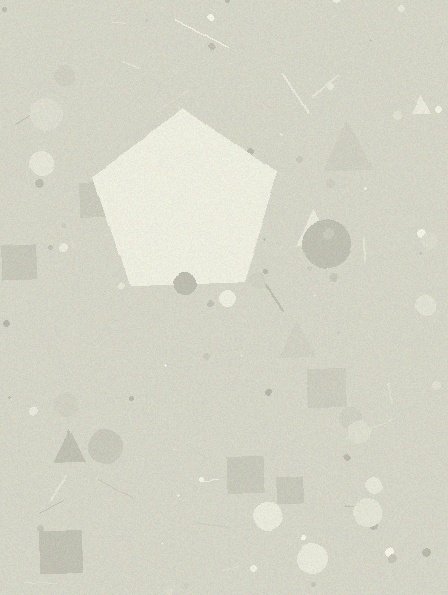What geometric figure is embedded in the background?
A pentagon is embedded in the background.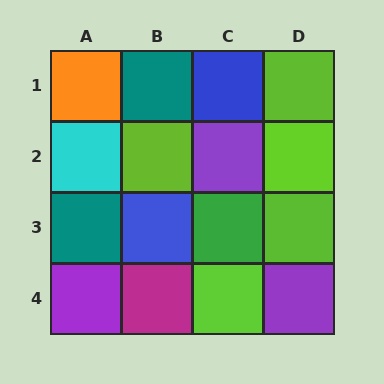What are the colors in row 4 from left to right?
Purple, magenta, lime, purple.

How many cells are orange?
1 cell is orange.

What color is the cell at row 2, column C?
Purple.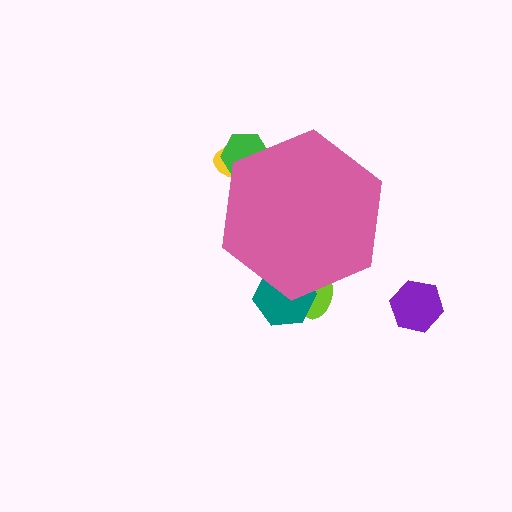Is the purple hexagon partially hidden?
No, the purple hexagon is fully visible.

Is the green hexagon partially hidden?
Yes, the green hexagon is partially hidden behind the pink hexagon.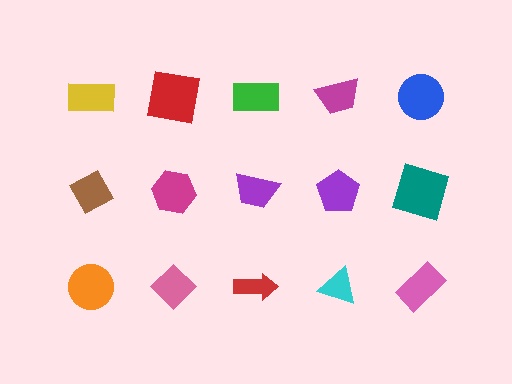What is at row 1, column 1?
A yellow rectangle.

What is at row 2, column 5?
A teal square.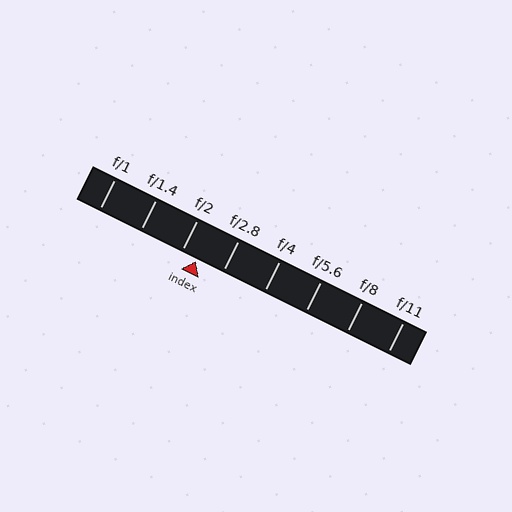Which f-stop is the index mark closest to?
The index mark is closest to f/2.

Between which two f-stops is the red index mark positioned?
The index mark is between f/2 and f/2.8.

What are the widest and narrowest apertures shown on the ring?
The widest aperture shown is f/1 and the narrowest is f/11.